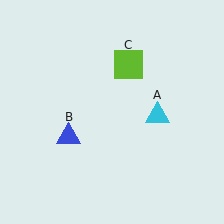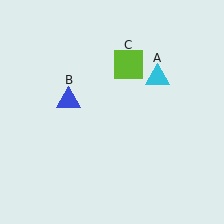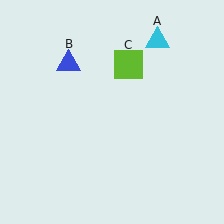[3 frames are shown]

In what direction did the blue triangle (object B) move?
The blue triangle (object B) moved up.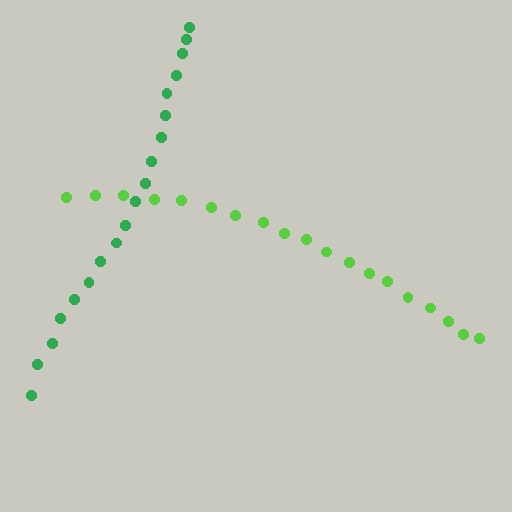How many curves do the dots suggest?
There are 2 distinct paths.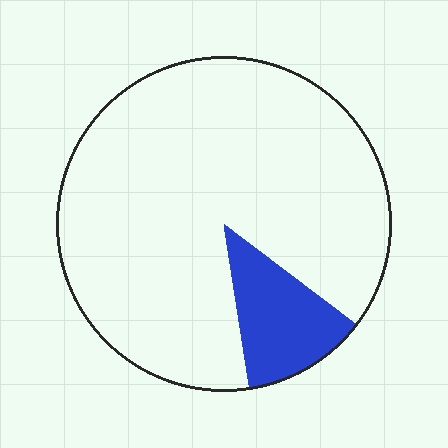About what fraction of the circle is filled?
About one eighth (1/8).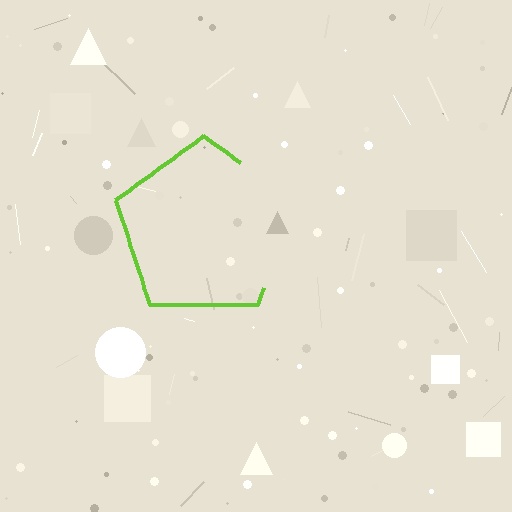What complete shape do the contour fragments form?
The contour fragments form a pentagon.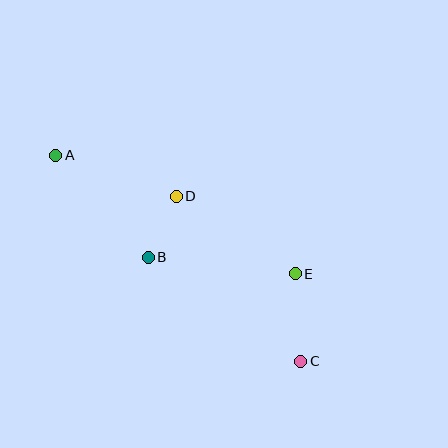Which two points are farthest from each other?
Points A and C are farthest from each other.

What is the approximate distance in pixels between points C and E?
The distance between C and E is approximately 88 pixels.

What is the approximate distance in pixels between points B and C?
The distance between B and C is approximately 185 pixels.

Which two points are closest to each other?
Points B and D are closest to each other.